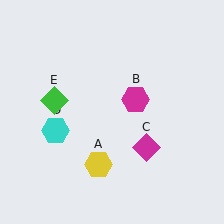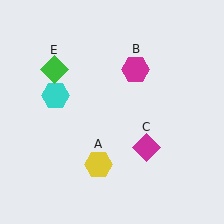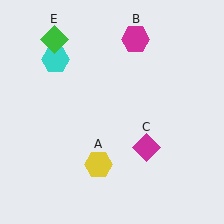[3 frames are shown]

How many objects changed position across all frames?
3 objects changed position: magenta hexagon (object B), cyan hexagon (object D), green diamond (object E).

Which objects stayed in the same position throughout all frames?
Yellow hexagon (object A) and magenta diamond (object C) remained stationary.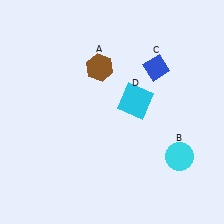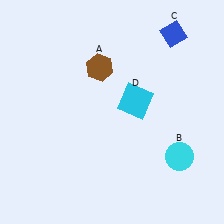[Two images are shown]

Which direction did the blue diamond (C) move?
The blue diamond (C) moved up.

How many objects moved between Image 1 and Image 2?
1 object moved between the two images.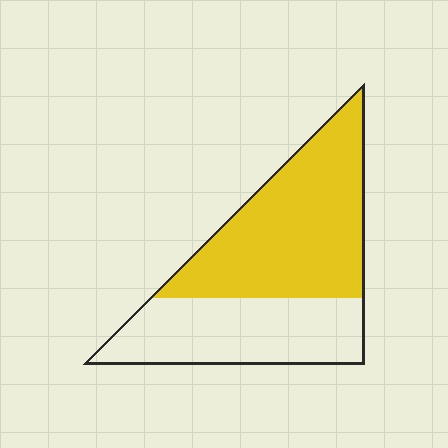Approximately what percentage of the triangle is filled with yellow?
Approximately 60%.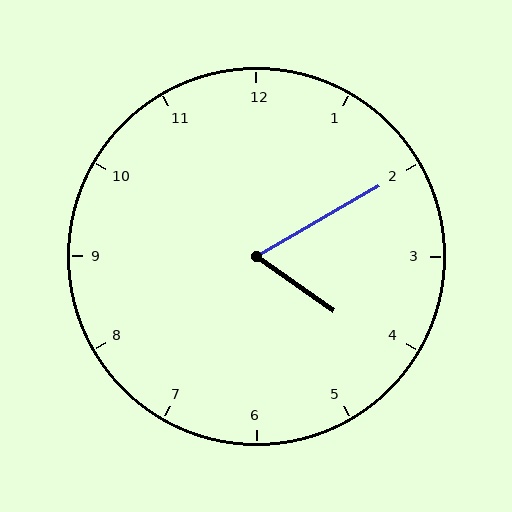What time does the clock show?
4:10.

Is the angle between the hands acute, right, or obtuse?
It is acute.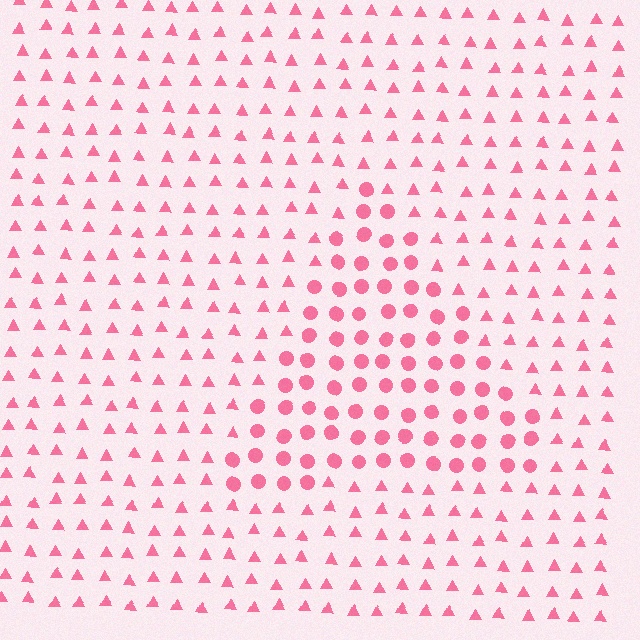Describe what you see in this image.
The image is filled with small pink elements arranged in a uniform grid. A triangle-shaped region contains circles, while the surrounding area contains triangles. The boundary is defined purely by the change in element shape.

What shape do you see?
I see a triangle.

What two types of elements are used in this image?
The image uses circles inside the triangle region and triangles outside it.